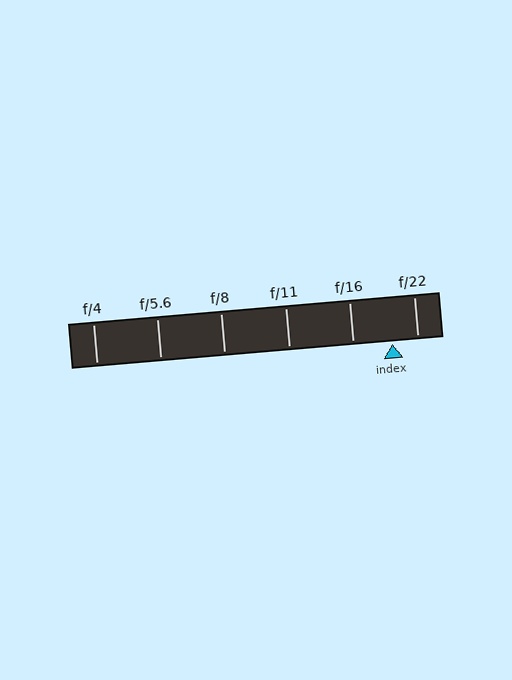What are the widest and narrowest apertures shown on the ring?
The widest aperture shown is f/4 and the narrowest is f/22.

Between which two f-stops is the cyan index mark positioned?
The index mark is between f/16 and f/22.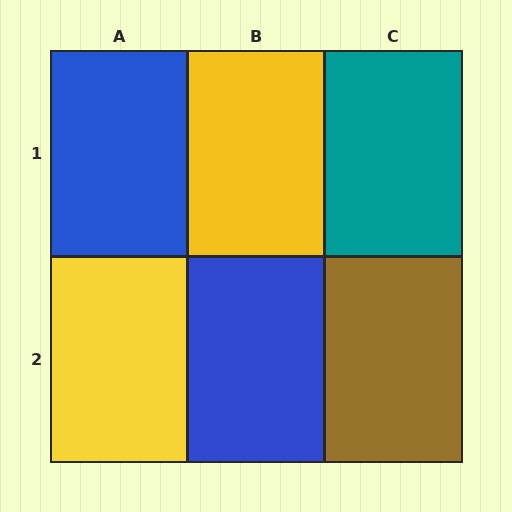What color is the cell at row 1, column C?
Teal.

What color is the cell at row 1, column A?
Blue.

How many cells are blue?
2 cells are blue.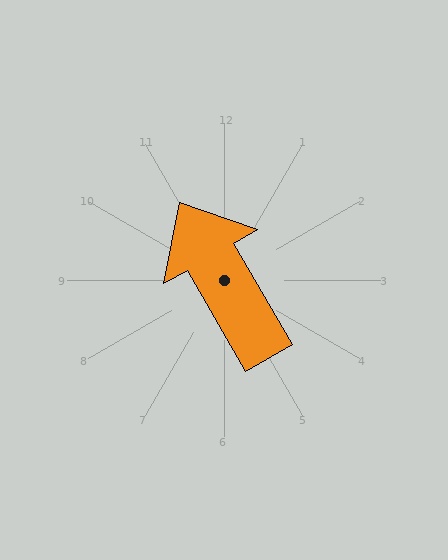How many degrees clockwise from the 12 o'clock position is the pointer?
Approximately 330 degrees.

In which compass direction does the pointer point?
Northwest.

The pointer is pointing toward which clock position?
Roughly 11 o'clock.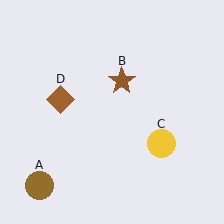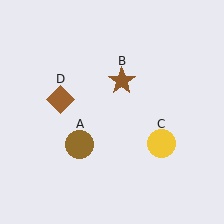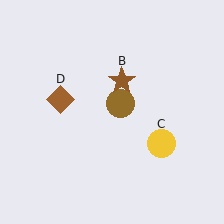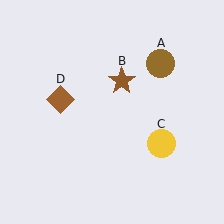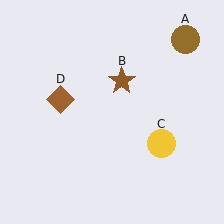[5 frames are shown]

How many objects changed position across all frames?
1 object changed position: brown circle (object A).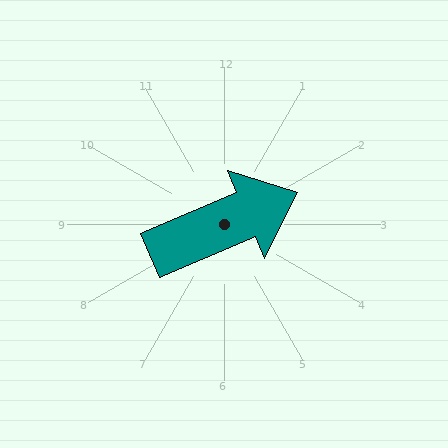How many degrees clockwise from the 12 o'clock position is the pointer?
Approximately 67 degrees.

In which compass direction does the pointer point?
Northeast.